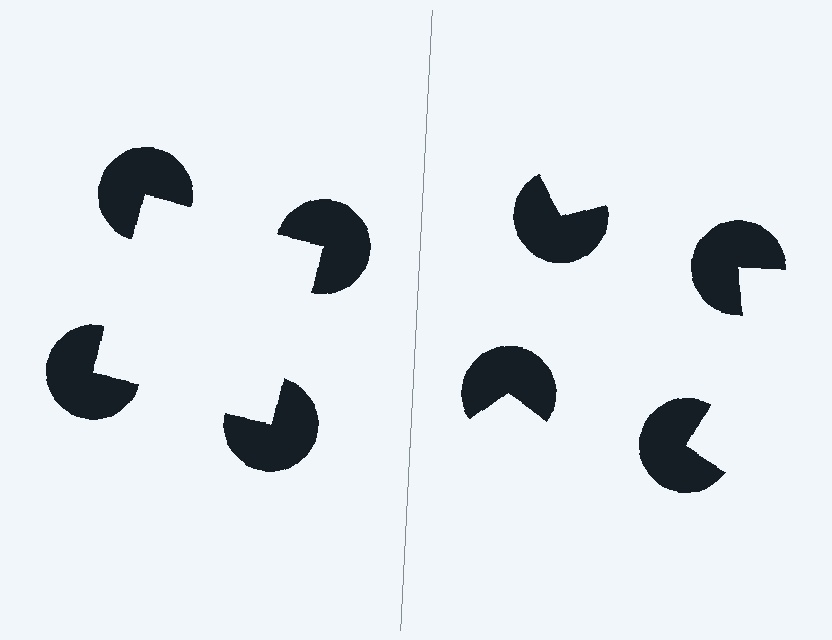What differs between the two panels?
The pac-man discs are positioned identically on both sides; only the wedge orientations differ. On the left they align to a square; on the right they are misaligned.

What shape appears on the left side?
An illusory square.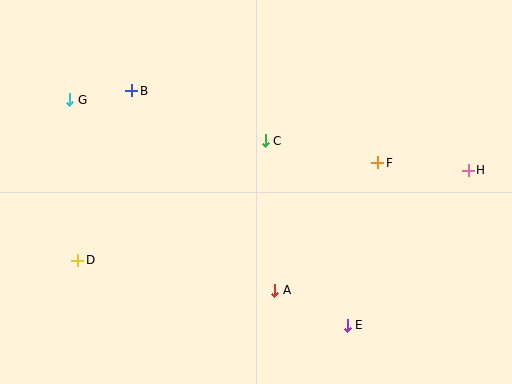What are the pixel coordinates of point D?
Point D is at (78, 260).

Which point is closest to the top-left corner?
Point G is closest to the top-left corner.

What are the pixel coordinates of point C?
Point C is at (265, 141).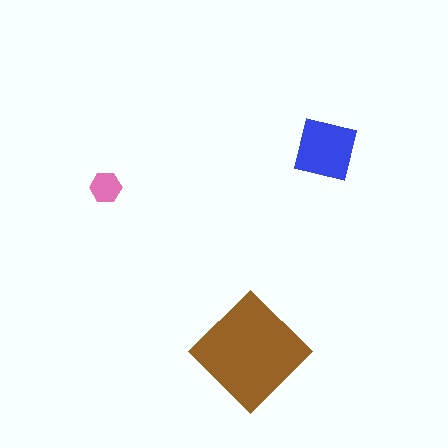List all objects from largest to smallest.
The brown diamond, the blue square, the pink hexagon.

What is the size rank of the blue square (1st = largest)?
2nd.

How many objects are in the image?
There are 3 objects in the image.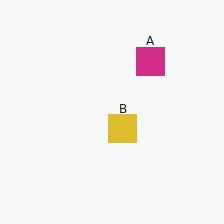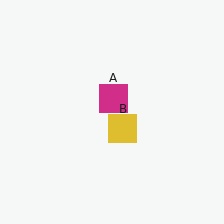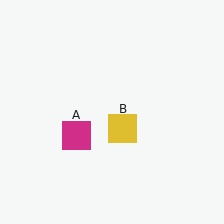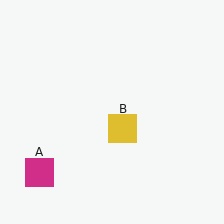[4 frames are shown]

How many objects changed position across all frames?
1 object changed position: magenta square (object A).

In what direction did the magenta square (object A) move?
The magenta square (object A) moved down and to the left.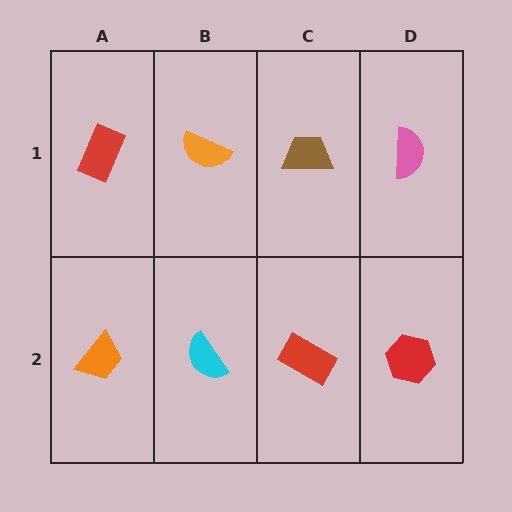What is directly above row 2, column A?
A red rectangle.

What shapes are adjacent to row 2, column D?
A pink semicircle (row 1, column D), a red rectangle (row 2, column C).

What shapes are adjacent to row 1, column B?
A cyan semicircle (row 2, column B), a red rectangle (row 1, column A), a brown trapezoid (row 1, column C).